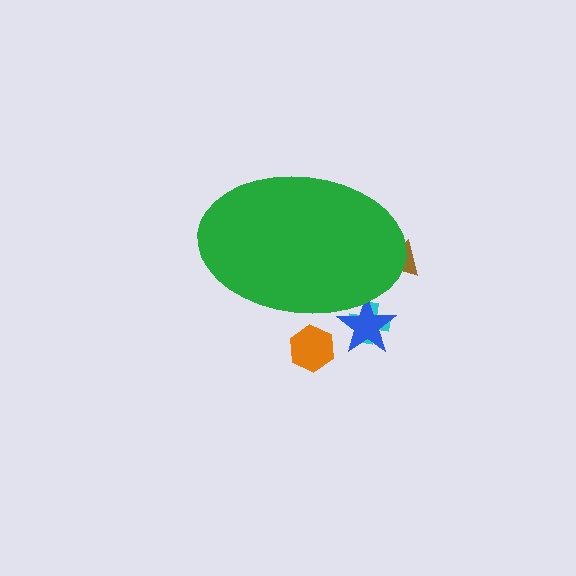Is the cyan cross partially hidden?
Yes, the cyan cross is partially hidden behind the green ellipse.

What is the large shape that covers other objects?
A green ellipse.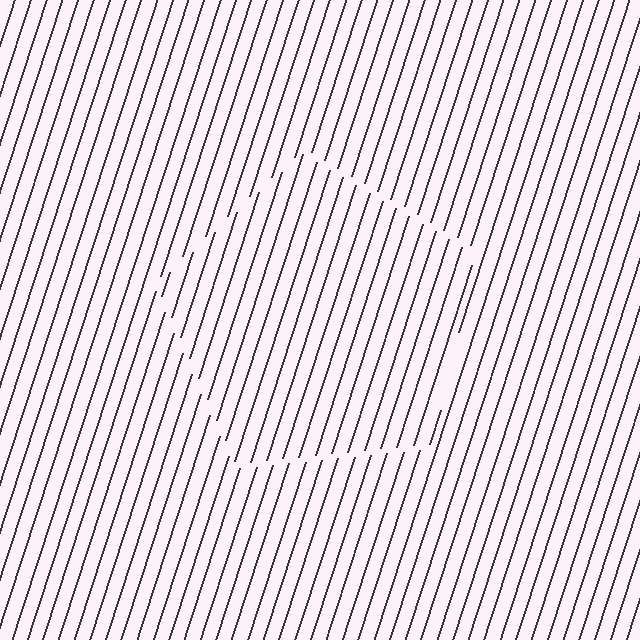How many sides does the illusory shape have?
5 sides — the line-ends trace a pentagon.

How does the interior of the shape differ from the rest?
The interior of the shape contains the same grating, shifted by half a period — the contour is defined by the phase discontinuity where line-ends from the inner and outer gratings abut.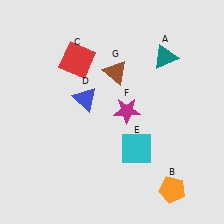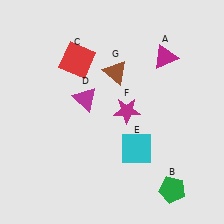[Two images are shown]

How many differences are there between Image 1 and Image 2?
There are 3 differences between the two images.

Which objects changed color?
A changed from teal to magenta. B changed from orange to green. D changed from blue to magenta.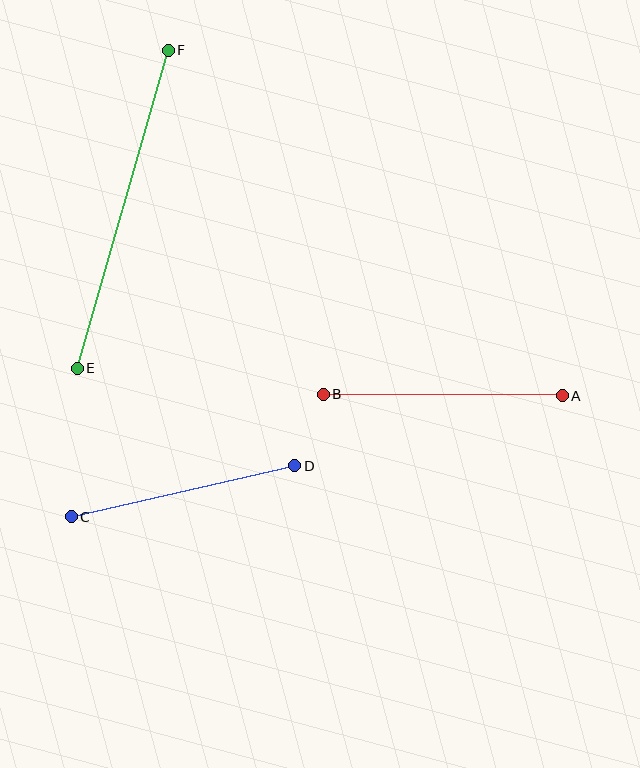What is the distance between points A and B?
The distance is approximately 239 pixels.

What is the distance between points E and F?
The distance is approximately 330 pixels.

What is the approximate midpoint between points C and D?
The midpoint is at approximately (183, 491) pixels.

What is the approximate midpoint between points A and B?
The midpoint is at approximately (443, 395) pixels.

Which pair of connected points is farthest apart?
Points E and F are farthest apart.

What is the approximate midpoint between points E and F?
The midpoint is at approximately (123, 209) pixels.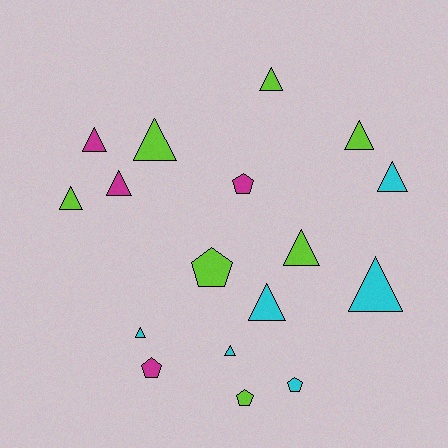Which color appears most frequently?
Lime, with 7 objects.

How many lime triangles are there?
There are 5 lime triangles.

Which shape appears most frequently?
Triangle, with 12 objects.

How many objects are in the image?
There are 17 objects.